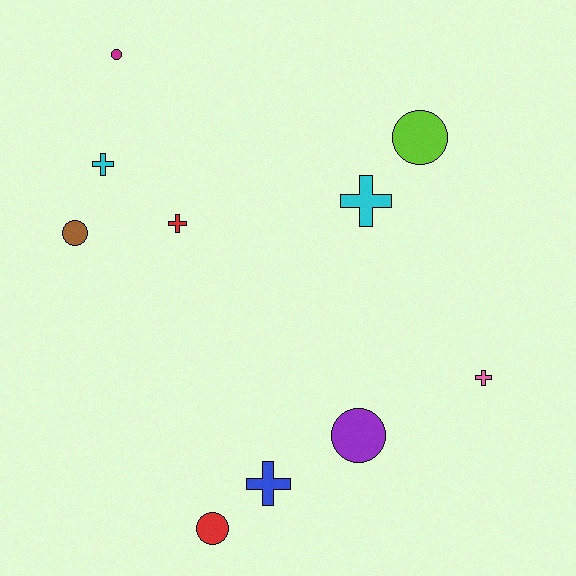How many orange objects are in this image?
There are no orange objects.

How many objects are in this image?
There are 10 objects.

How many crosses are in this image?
There are 5 crosses.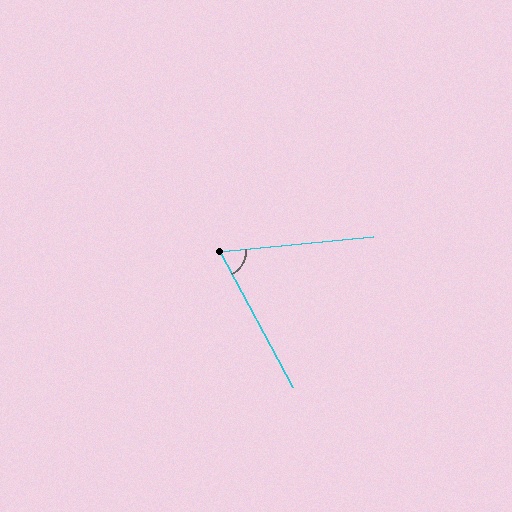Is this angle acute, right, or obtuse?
It is acute.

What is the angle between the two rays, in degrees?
Approximately 68 degrees.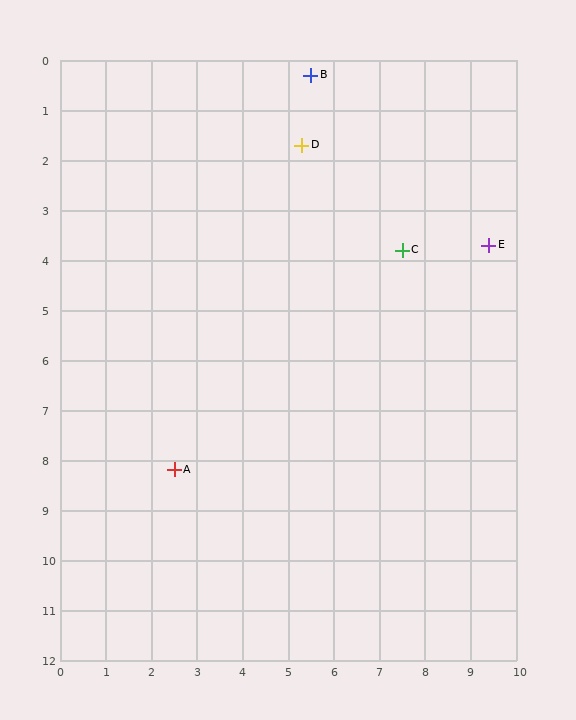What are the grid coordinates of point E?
Point E is at approximately (9.4, 3.7).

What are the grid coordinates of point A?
Point A is at approximately (2.5, 8.2).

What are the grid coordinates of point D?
Point D is at approximately (5.3, 1.7).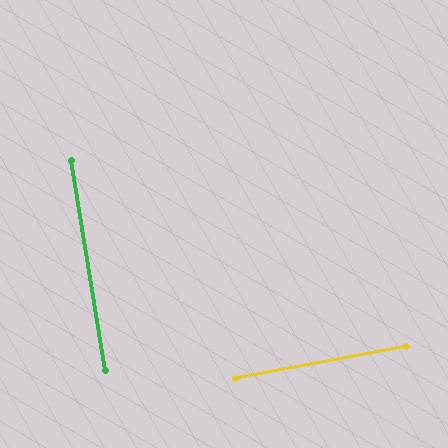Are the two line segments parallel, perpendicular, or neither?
Perpendicular — they meet at approximately 89°.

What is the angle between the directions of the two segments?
Approximately 89 degrees.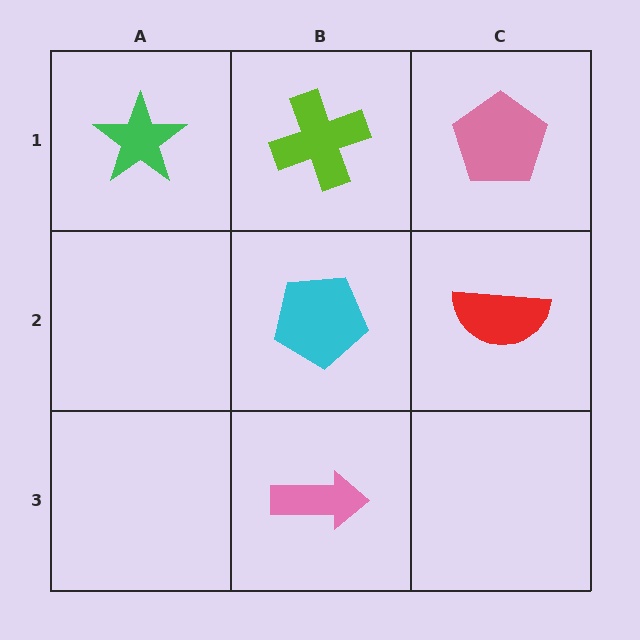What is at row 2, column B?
A cyan pentagon.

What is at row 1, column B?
A lime cross.